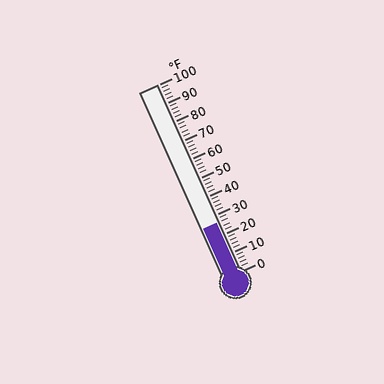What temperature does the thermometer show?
The thermometer shows approximately 26°F.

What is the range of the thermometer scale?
The thermometer scale ranges from 0°F to 100°F.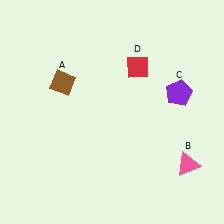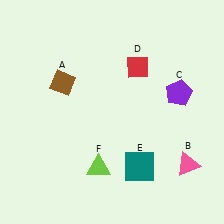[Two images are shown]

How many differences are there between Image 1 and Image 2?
There are 2 differences between the two images.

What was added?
A teal square (E), a lime triangle (F) were added in Image 2.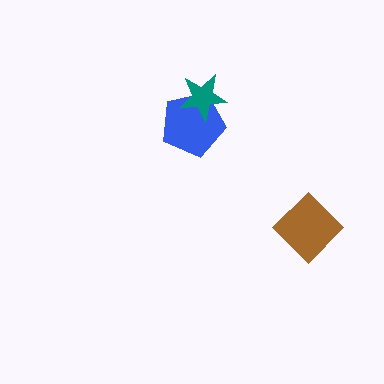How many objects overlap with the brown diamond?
0 objects overlap with the brown diamond.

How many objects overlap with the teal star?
1 object overlaps with the teal star.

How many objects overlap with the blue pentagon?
1 object overlaps with the blue pentagon.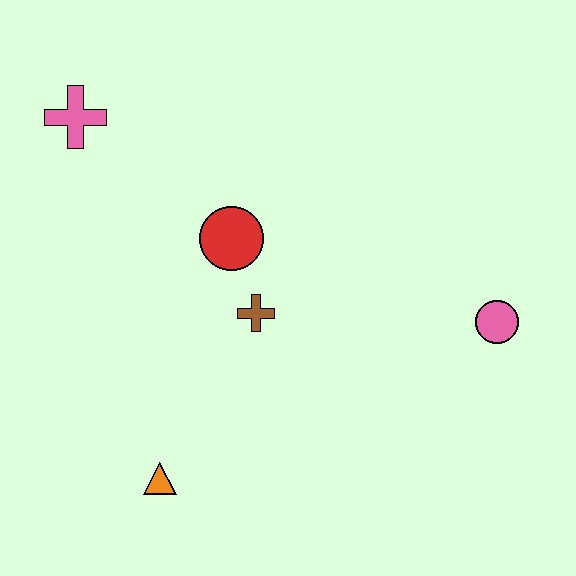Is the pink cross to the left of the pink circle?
Yes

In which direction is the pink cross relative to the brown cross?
The pink cross is above the brown cross.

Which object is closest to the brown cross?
The red circle is closest to the brown cross.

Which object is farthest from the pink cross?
The pink circle is farthest from the pink cross.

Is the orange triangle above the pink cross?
No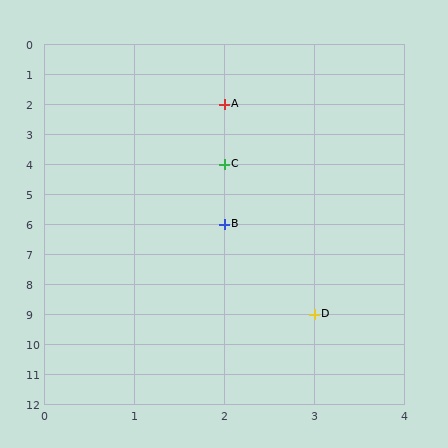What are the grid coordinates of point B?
Point B is at grid coordinates (2, 6).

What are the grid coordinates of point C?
Point C is at grid coordinates (2, 4).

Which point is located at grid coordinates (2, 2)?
Point A is at (2, 2).